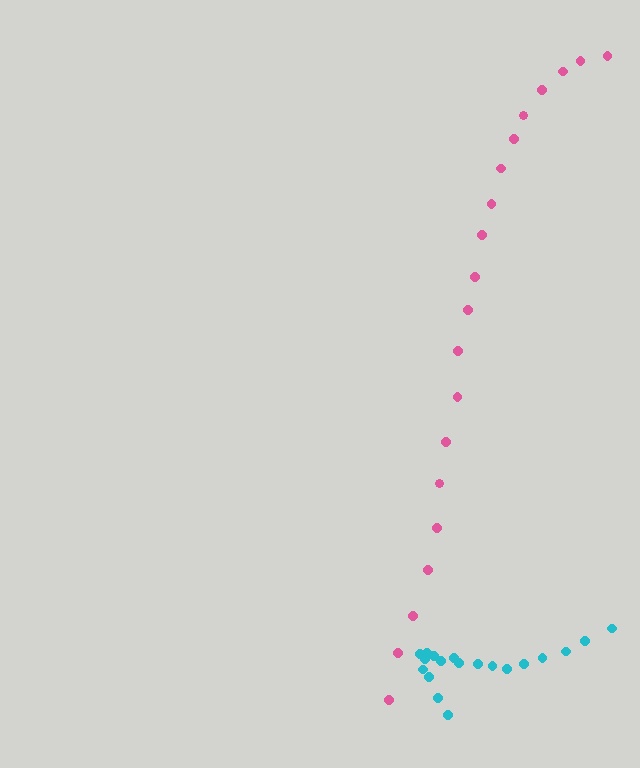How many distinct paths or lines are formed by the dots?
There are 2 distinct paths.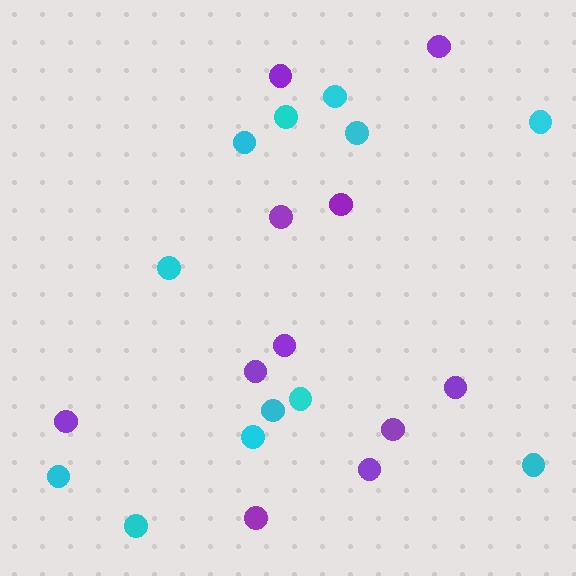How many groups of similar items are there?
There are 2 groups: one group of cyan circles (12) and one group of purple circles (11).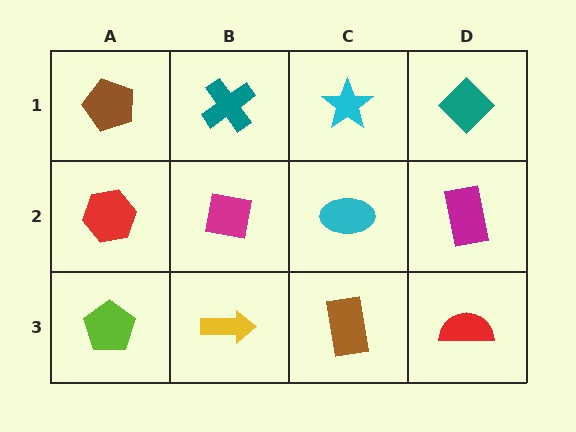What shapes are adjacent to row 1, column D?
A magenta rectangle (row 2, column D), a cyan star (row 1, column C).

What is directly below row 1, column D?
A magenta rectangle.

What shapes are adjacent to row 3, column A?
A red hexagon (row 2, column A), a yellow arrow (row 3, column B).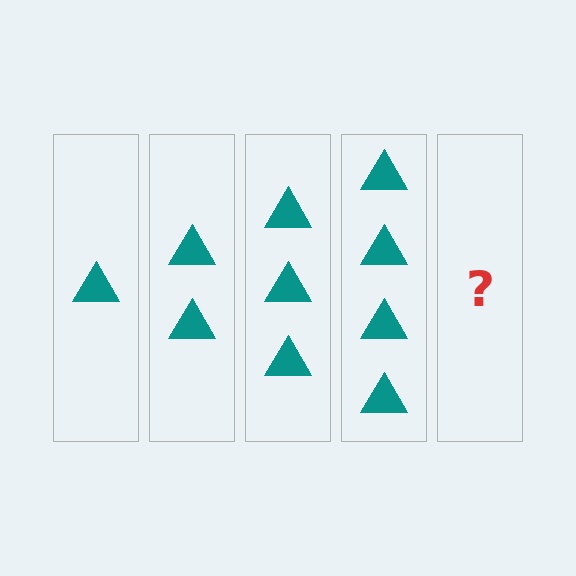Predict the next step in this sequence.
The next step is 5 triangles.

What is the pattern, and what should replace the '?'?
The pattern is that each step adds one more triangle. The '?' should be 5 triangles.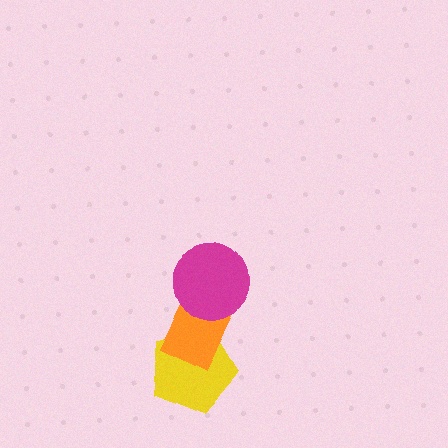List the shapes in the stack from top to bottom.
From top to bottom: the magenta circle, the orange rectangle, the yellow pentagon.